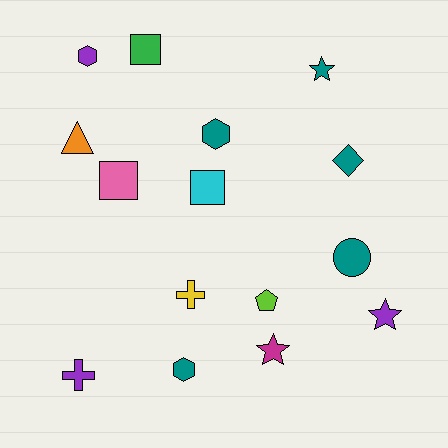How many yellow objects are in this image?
There is 1 yellow object.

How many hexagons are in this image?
There are 3 hexagons.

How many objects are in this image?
There are 15 objects.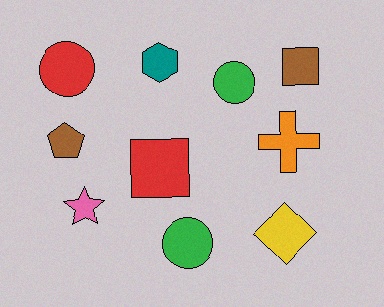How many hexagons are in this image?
There is 1 hexagon.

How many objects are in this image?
There are 10 objects.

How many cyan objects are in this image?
There are no cyan objects.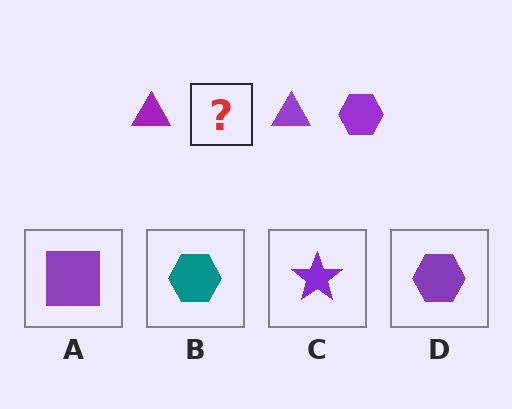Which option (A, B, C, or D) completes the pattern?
D.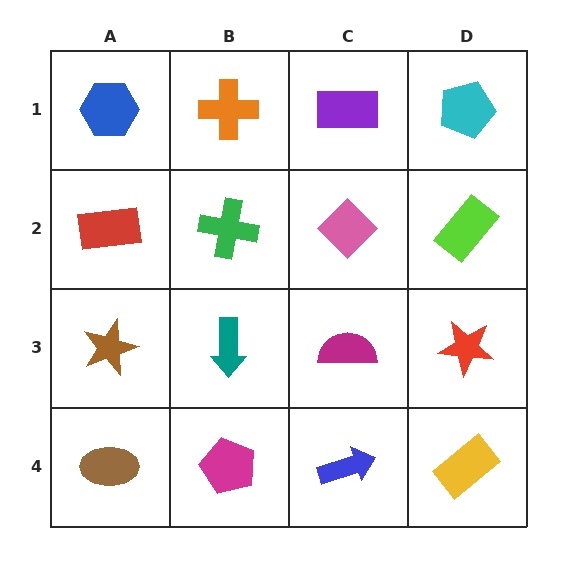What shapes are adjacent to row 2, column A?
A blue hexagon (row 1, column A), a brown star (row 3, column A), a green cross (row 2, column B).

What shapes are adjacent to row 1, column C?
A pink diamond (row 2, column C), an orange cross (row 1, column B), a cyan pentagon (row 1, column D).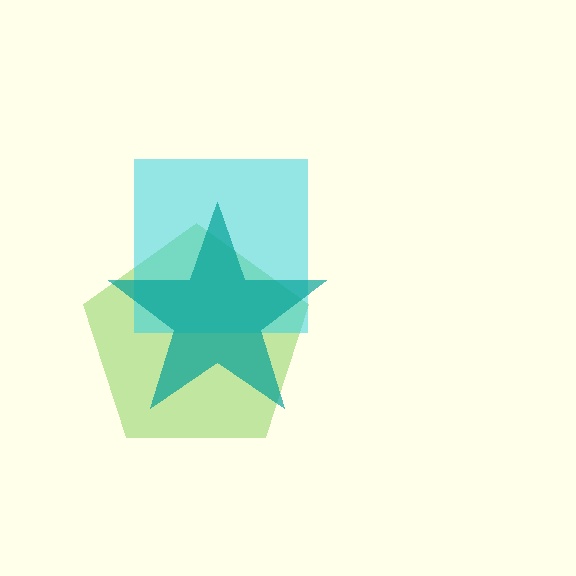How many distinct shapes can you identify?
There are 3 distinct shapes: a lime pentagon, a cyan square, a teal star.